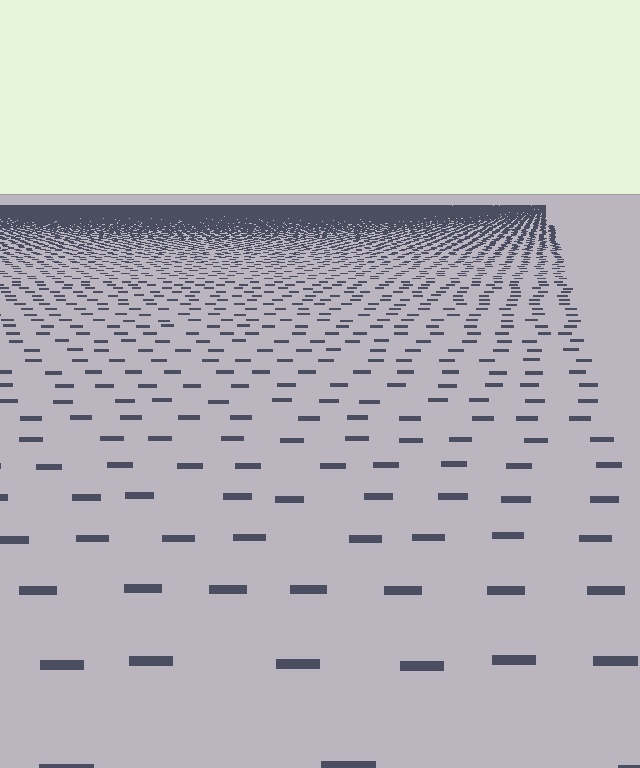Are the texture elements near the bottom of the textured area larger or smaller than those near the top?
Larger. Near the bottom, elements are closer to the viewer and appear at a bigger on-screen size.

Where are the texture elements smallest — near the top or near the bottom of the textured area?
Near the top.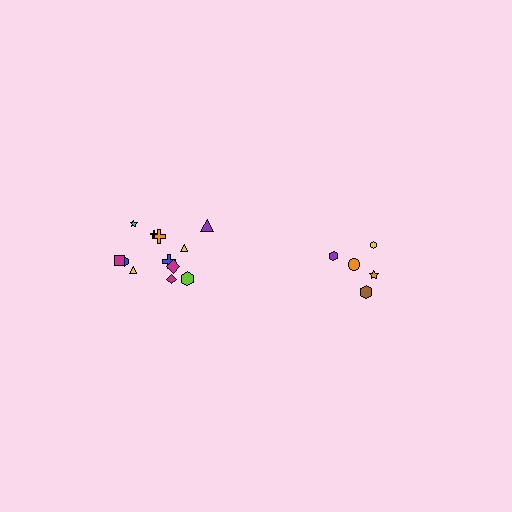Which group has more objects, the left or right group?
The left group.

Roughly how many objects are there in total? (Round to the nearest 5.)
Roughly 15 objects in total.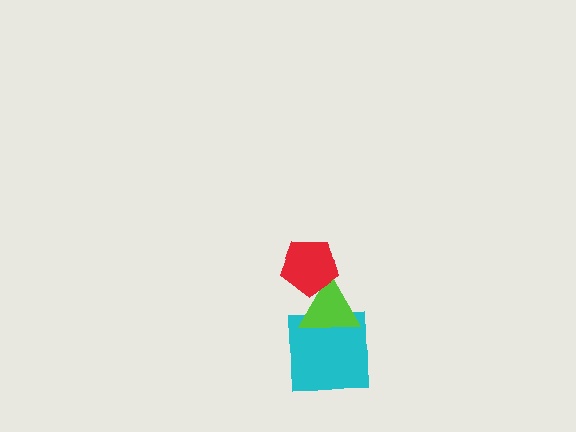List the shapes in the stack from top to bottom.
From top to bottom: the red pentagon, the lime triangle, the cyan square.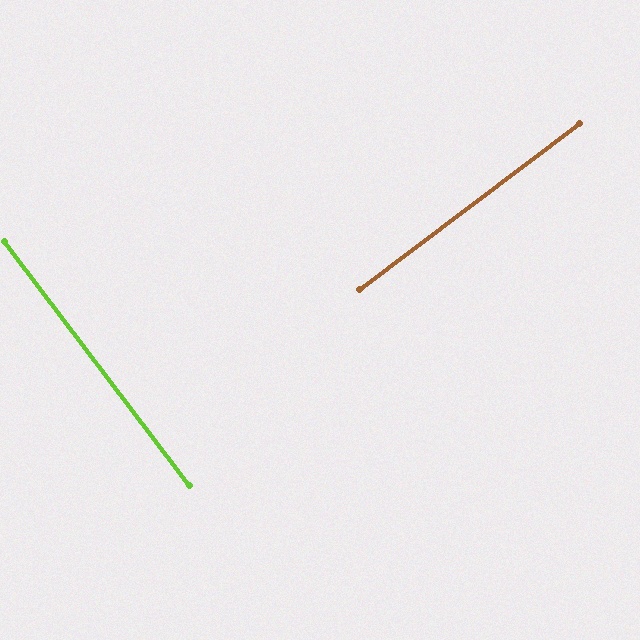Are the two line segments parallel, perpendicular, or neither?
Perpendicular — they meet at approximately 90°.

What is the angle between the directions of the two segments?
Approximately 90 degrees.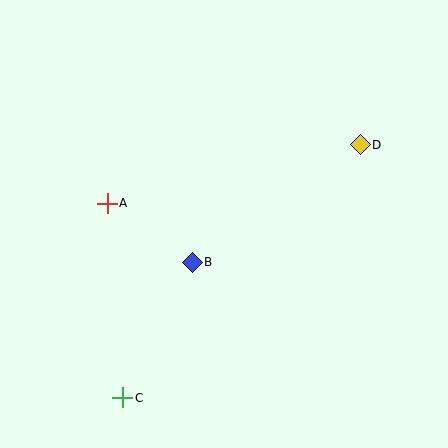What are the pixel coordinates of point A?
Point A is at (107, 203).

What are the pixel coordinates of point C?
Point C is at (123, 398).